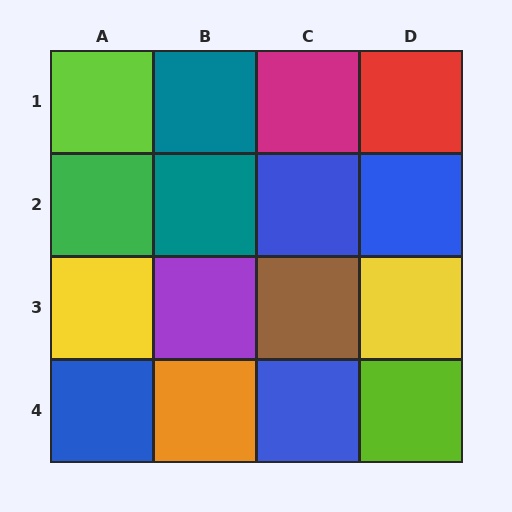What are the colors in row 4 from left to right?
Blue, orange, blue, lime.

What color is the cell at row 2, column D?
Blue.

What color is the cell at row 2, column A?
Green.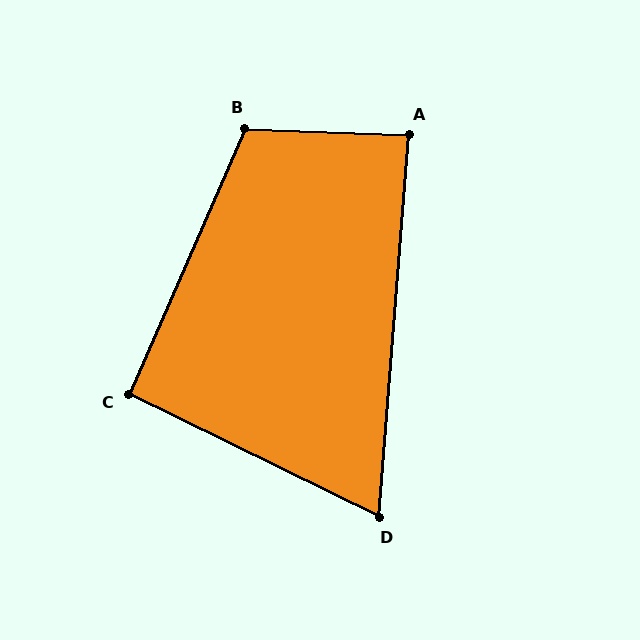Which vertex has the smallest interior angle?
D, at approximately 69 degrees.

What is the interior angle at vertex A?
Approximately 88 degrees (approximately right).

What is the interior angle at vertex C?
Approximately 92 degrees (approximately right).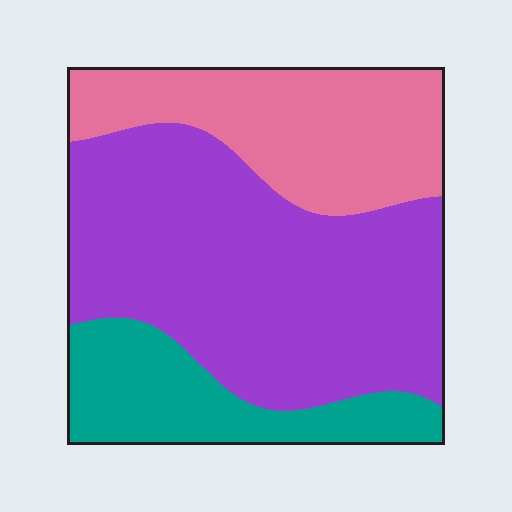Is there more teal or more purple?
Purple.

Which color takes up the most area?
Purple, at roughly 55%.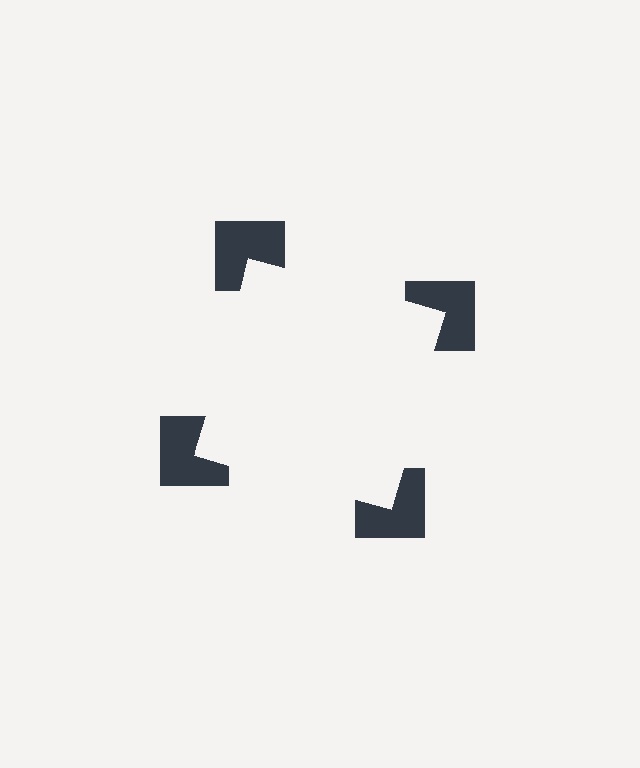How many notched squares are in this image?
There are 4 — one at each vertex of the illusory square.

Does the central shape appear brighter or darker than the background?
It typically appears slightly brighter than the background, even though no actual brightness change is drawn.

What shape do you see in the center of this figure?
An illusory square — its edges are inferred from the aligned wedge cuts in the notched squares, not physically drawn.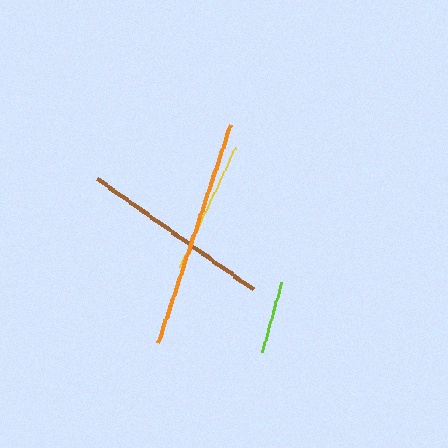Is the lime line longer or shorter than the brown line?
The brown line is longer than the lime line.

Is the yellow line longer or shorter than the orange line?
The orange line is longer than the yellow line.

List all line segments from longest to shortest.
From longest to shortest: orange, brown, yellow, lime.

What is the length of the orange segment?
The orange segment is approximately 230 pixels long.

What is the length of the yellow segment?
The yellow segment is approximately 132 pixels long.